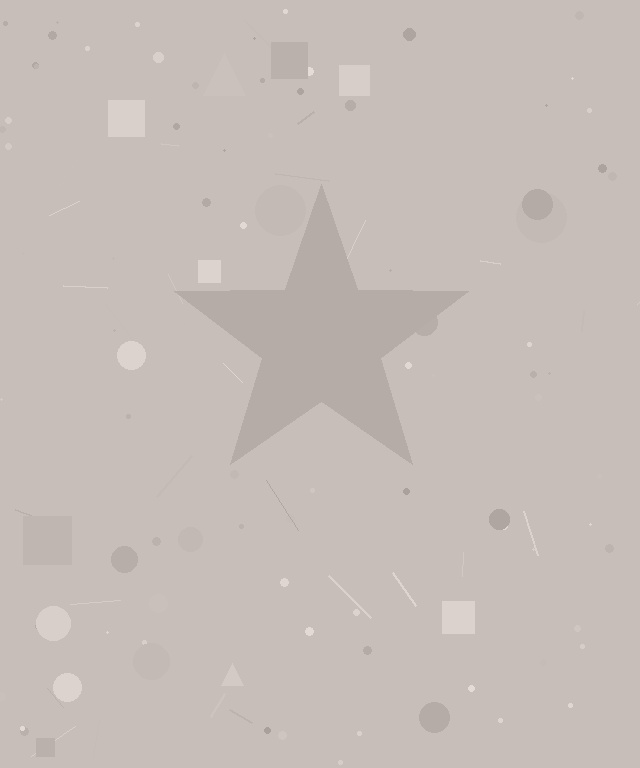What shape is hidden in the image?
A star is hidden in the image.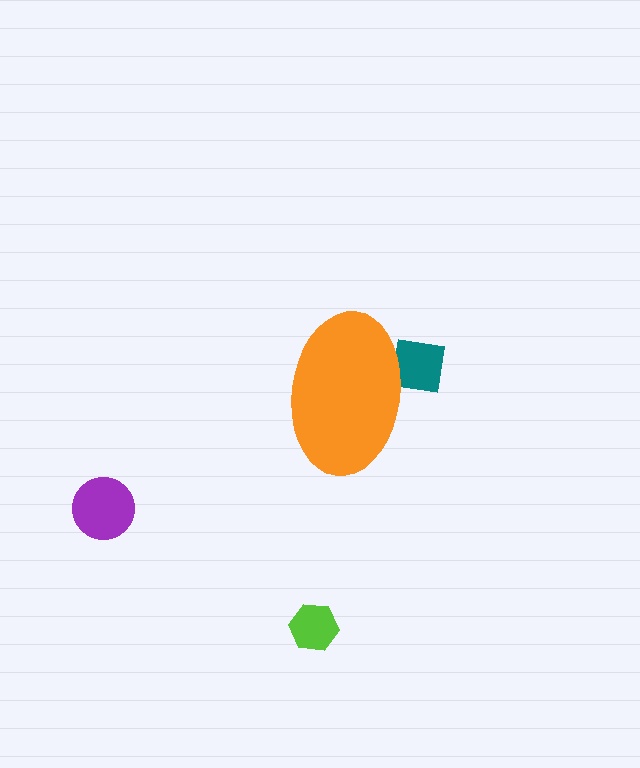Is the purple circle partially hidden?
No, the purple circle is fully visible.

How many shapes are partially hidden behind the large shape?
1 shape is partially hidden.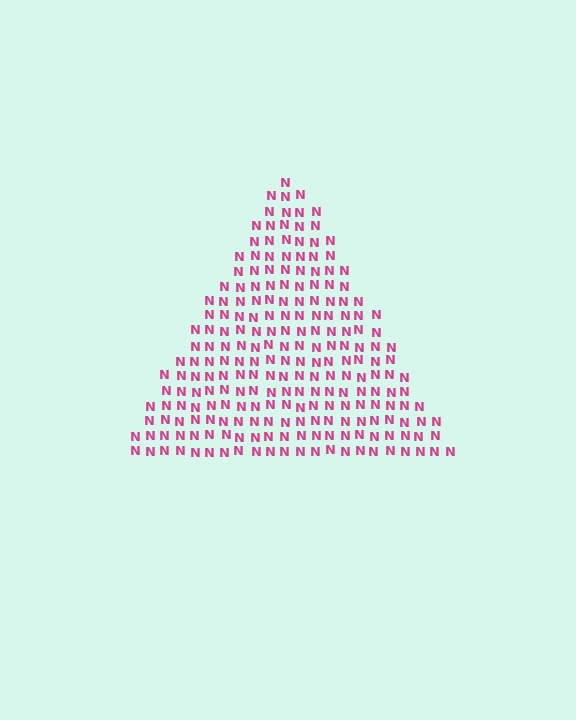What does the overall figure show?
The overall figure shows a triangle.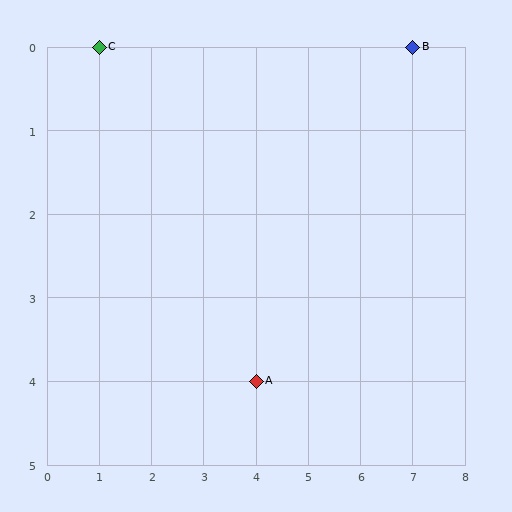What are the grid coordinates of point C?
Point C is at grid coordinates (1, 0).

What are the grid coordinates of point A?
Point A is at grid coordinates (4, 4).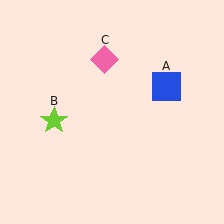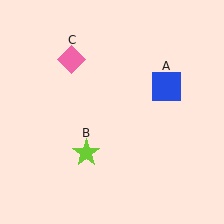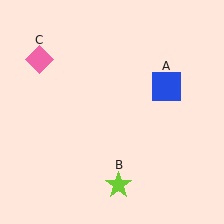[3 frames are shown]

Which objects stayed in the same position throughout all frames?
Blue square (object A) remained stationary.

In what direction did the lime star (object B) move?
The lime star (object B) moved down and to the right.